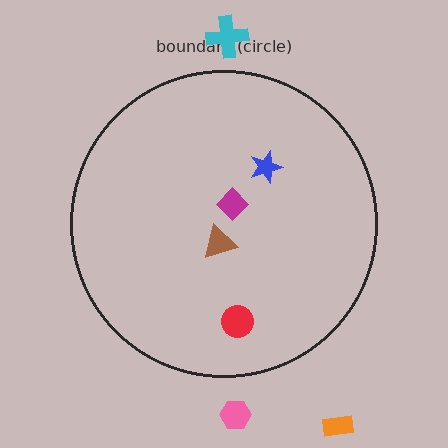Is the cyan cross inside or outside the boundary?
Outside.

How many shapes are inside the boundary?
4 inside, 3 outside.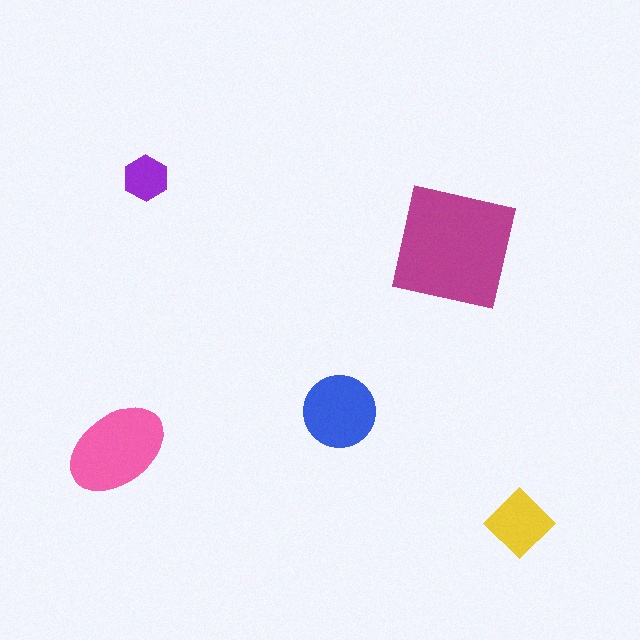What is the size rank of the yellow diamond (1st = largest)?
4th.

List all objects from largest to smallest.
The magenta square, the pink ellipse, the blue circle, the yellow diamond, the purple hexagon.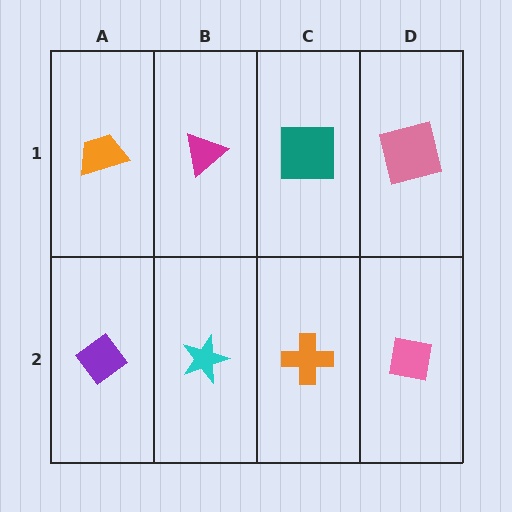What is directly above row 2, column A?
An orange trapezoid.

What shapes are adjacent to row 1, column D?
A pink square (row 2, column D), a teal square (row 1, column C).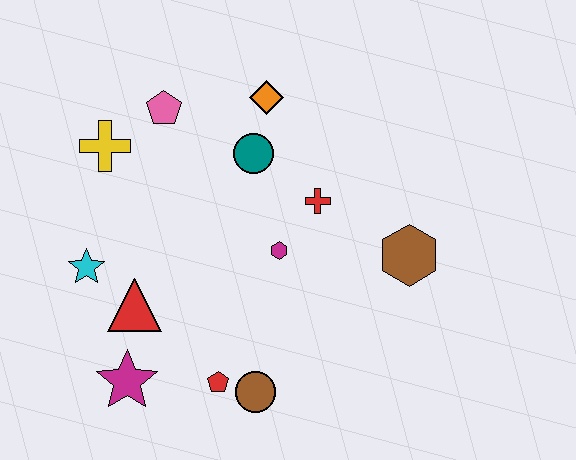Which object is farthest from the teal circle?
The magenta star is farthest from the teal circle.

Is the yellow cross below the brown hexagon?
No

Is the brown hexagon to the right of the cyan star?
Yes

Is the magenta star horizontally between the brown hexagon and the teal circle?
No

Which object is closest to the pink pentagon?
The yellow cross is closest to the pink pentagon.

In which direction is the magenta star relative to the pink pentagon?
The magenta star is below the pink pentagon.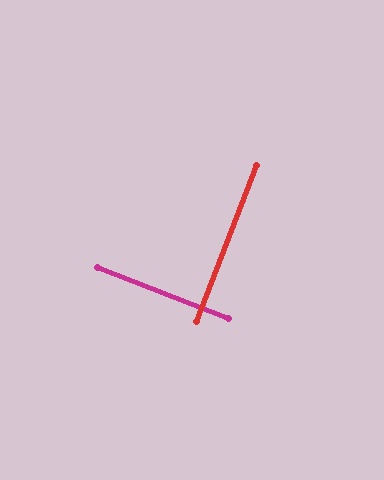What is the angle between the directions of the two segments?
Approximately 90 degrees.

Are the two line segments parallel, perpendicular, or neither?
Perpendicular — they meet at approximately 90°.